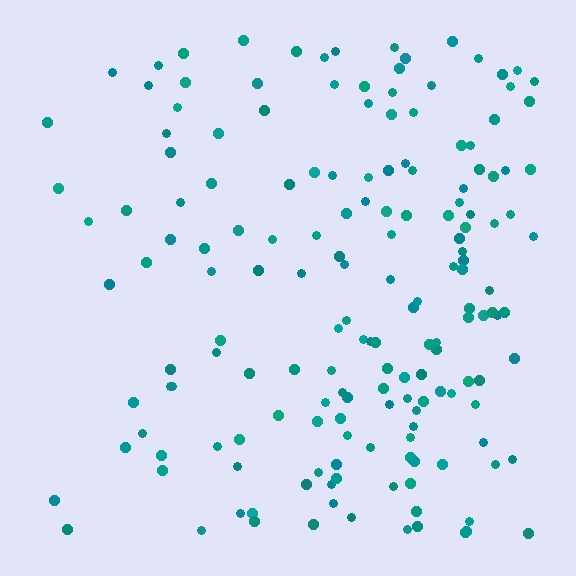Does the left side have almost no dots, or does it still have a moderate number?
Still a moderate number, just noticeably fewer than the right.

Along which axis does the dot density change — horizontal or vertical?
Horizontal.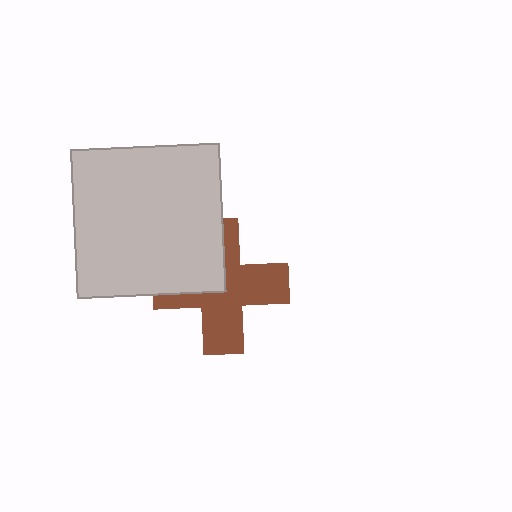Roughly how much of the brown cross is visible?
Most of it is visible (roughly 65%).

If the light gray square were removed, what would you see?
You would see the complete brown cross.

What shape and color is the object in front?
The object in front is a light gray square.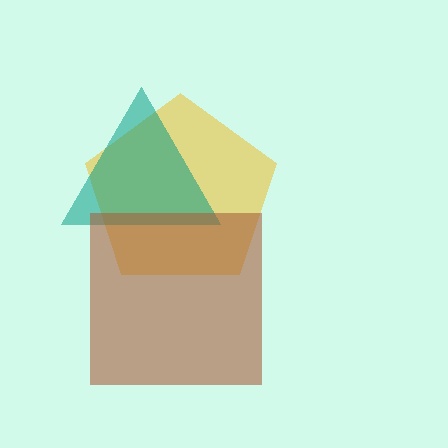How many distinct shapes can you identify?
There are 3 distinct shapes: a yellow pentagon, a teal triangle, a brown square.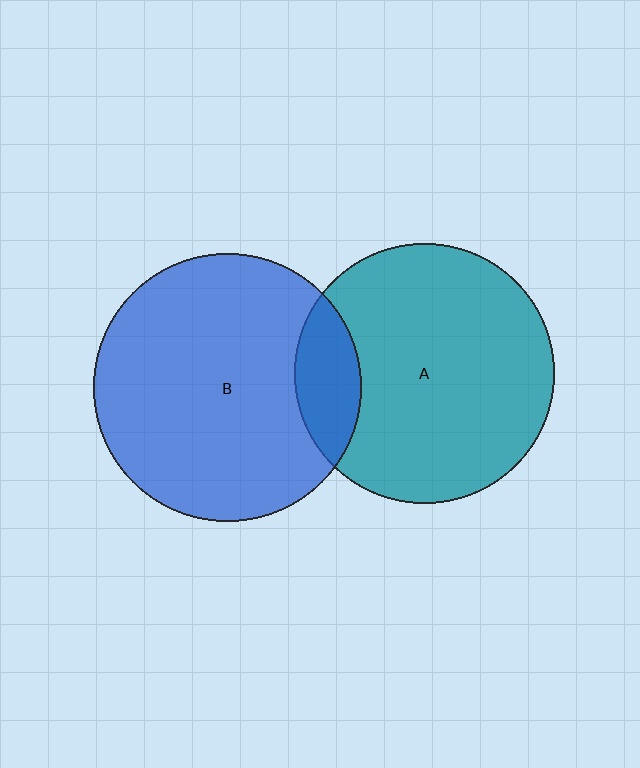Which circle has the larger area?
Circle B (blue).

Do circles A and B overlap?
Yes.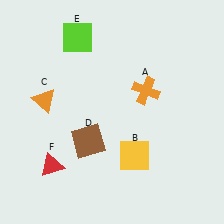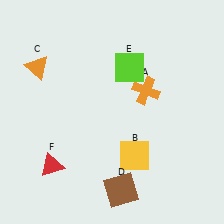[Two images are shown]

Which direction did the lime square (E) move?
The lime square (E) moved right.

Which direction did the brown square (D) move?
The brown square (D) moved down.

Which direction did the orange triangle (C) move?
The orange triangle (C) moved up.